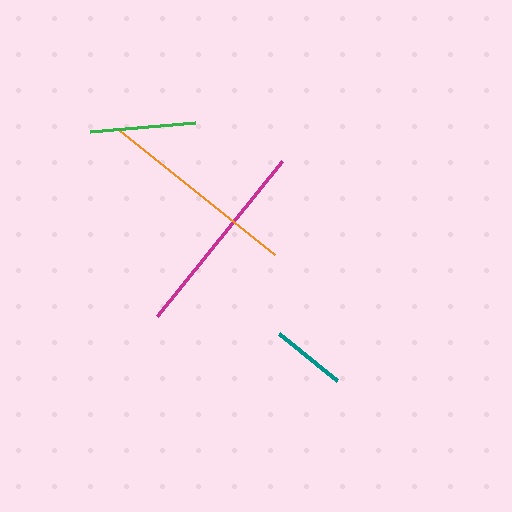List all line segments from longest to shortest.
From longest to shortest: orange, magenta, green, teal.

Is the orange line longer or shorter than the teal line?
The orange line is longer than the teal line.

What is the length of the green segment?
The green segment is approximately 105 pixels long.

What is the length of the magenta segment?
The magenta segment is approximately 199 pixels long.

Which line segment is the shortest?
The teal line is the shortest at approximately 76 pixels.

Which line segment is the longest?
The orange line is the longest at approximately 200 pixels.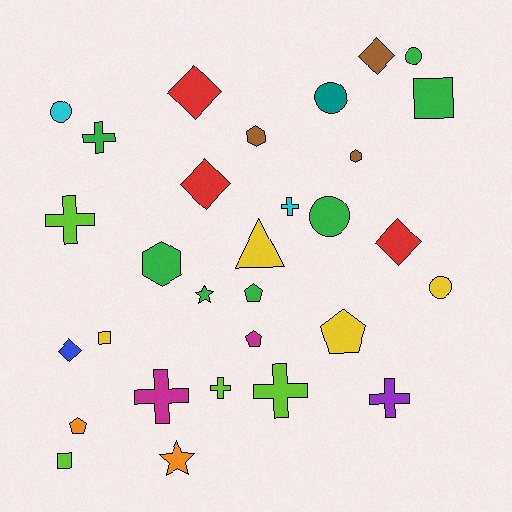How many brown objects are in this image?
There are 3 brown objects.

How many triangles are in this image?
There is 1 triangle.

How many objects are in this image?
There are 30 objects.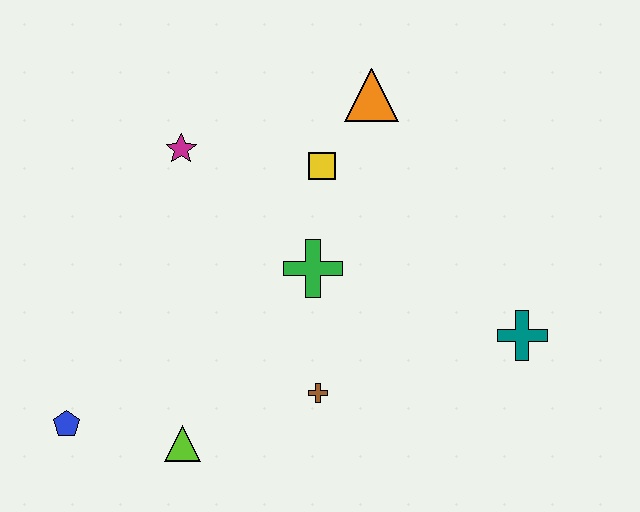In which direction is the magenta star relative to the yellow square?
The magenta star is to the left of the yellow square.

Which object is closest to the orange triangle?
The yellow square is closest to the orange triangle.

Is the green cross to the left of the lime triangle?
No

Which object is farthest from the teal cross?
The blue pentagon is farthest from the teal cross.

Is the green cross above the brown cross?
Yes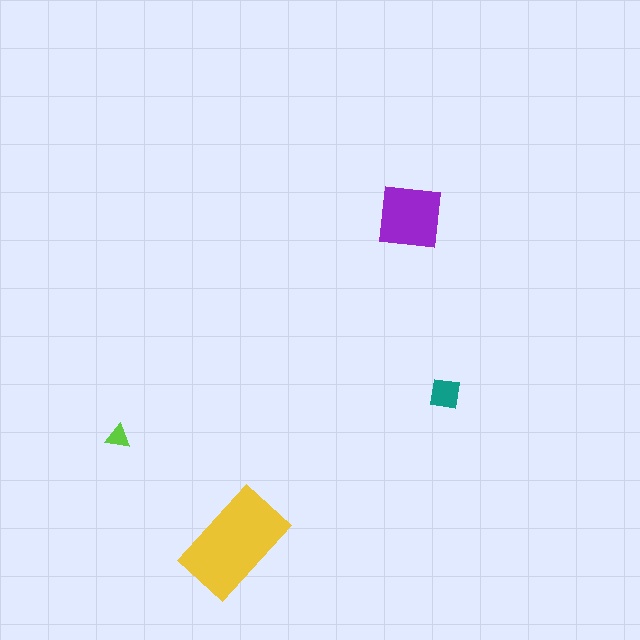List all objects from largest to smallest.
The yellow rectangle, the purple square, the teal square, the lime triangle.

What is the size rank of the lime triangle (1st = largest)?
4th.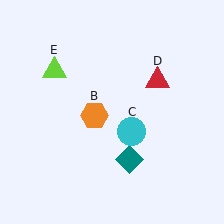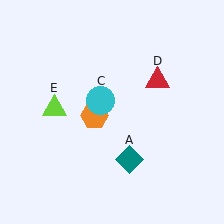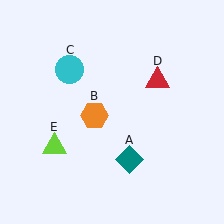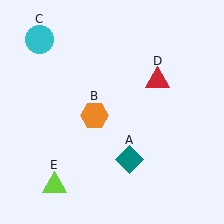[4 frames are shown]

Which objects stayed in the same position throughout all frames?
Teal diamond (object A) and orange hexagon (object B) and red triangle (object D) remained stationary.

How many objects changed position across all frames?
2 objects changed position: cyan circle (object C), lime triangle (object E).